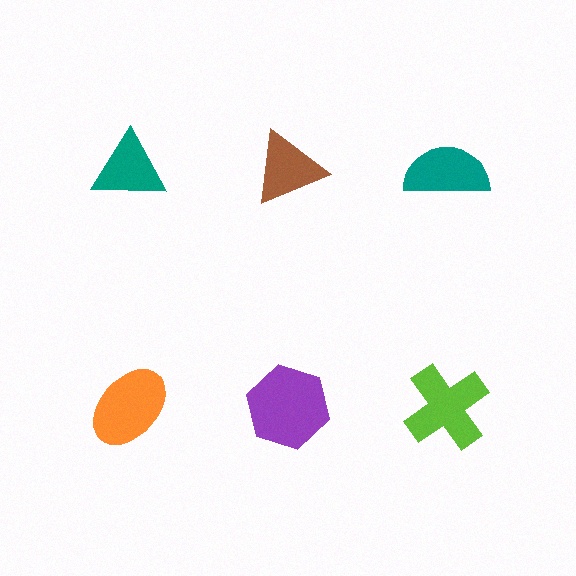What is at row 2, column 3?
A lime cross.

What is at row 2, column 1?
An orange ellipse.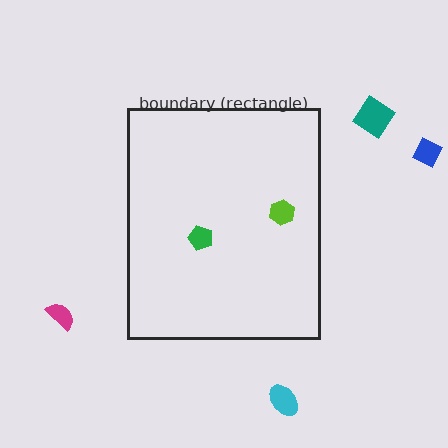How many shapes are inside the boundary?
2 inside, 4 outside.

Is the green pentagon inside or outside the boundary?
Inside.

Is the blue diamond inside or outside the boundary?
Outside.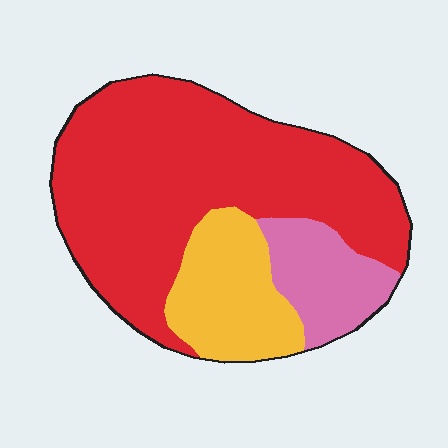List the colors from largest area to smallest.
From largest to smallest: red, yellow, pink.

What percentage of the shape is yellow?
Yellow takes up about one fifth (1/5) of the shape.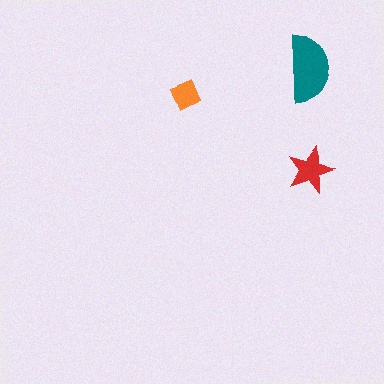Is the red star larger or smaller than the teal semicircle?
Smaller.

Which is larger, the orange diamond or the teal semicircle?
The teal semicircle.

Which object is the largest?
The teal semicircle.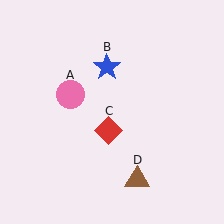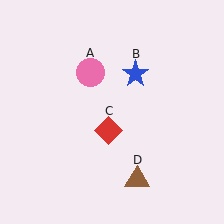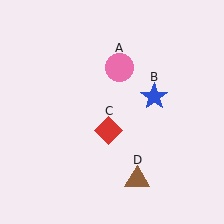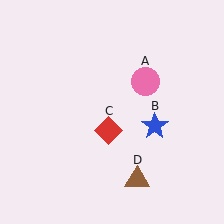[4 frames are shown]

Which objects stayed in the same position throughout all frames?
Red diamond (object C) and brown triangle (object D) remained stationary.